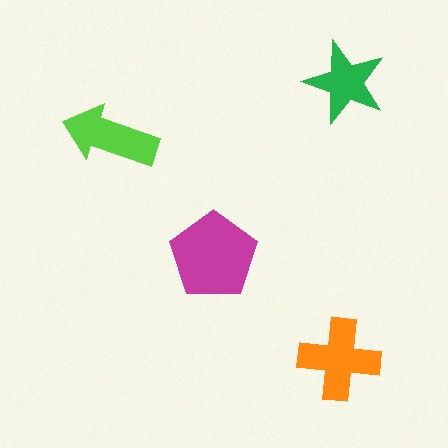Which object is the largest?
The magenta pentagon.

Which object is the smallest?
The green star.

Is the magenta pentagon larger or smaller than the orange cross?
Larger.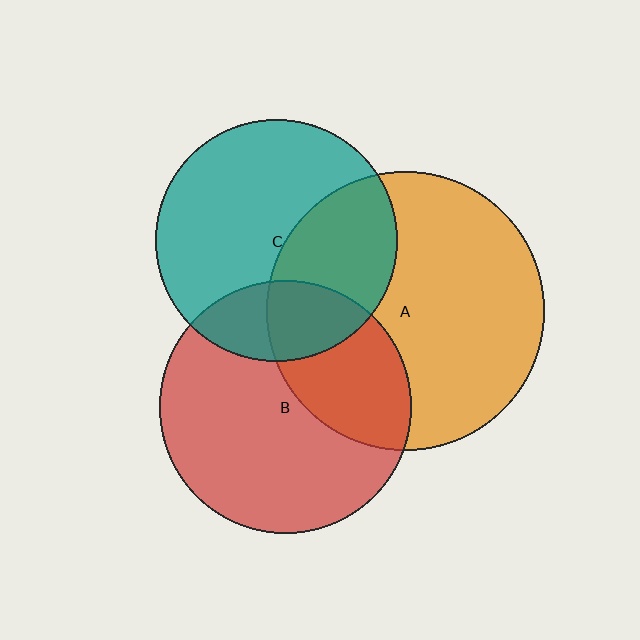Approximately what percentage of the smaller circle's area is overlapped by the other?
Approximately 20%.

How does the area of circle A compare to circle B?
Approximately 1.2 times.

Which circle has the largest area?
Circle A (orange).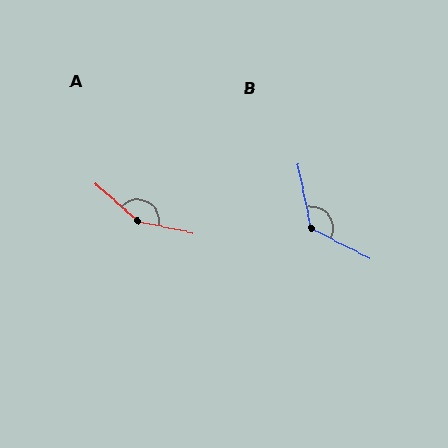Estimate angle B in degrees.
Approximately 129 degrees.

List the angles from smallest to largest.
B (129°), A (151°).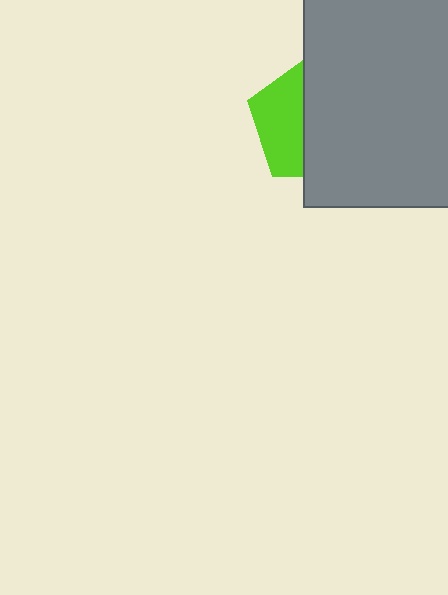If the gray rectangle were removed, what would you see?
You would see the complete lime pentagon.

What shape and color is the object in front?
The object in front is a gray rectangle.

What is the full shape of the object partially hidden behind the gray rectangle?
The partially hidden object is a lime pentagon.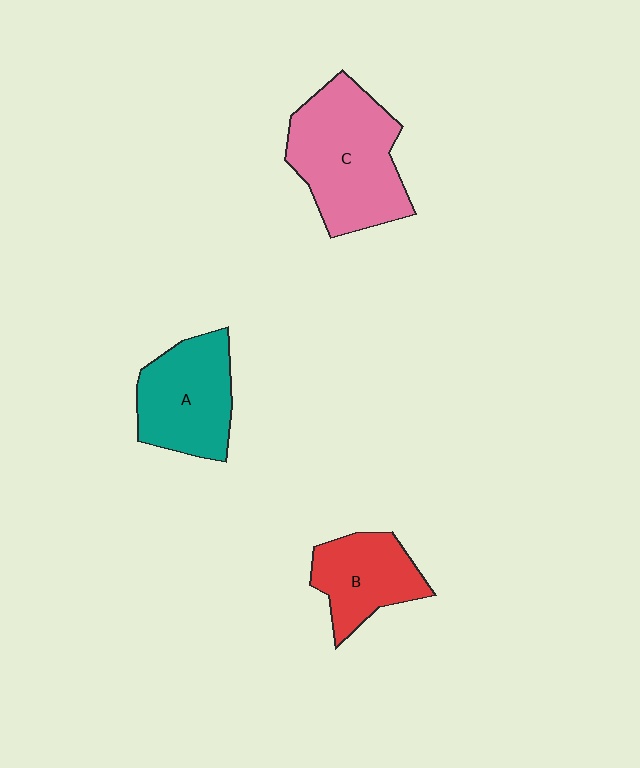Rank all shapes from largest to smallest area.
From largest to smallest: C (pink), A (teal), B (red).